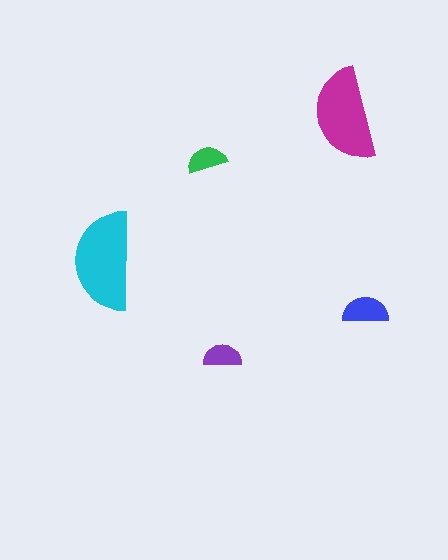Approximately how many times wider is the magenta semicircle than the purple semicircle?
About 2.5 times wider.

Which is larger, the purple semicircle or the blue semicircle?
The blue one.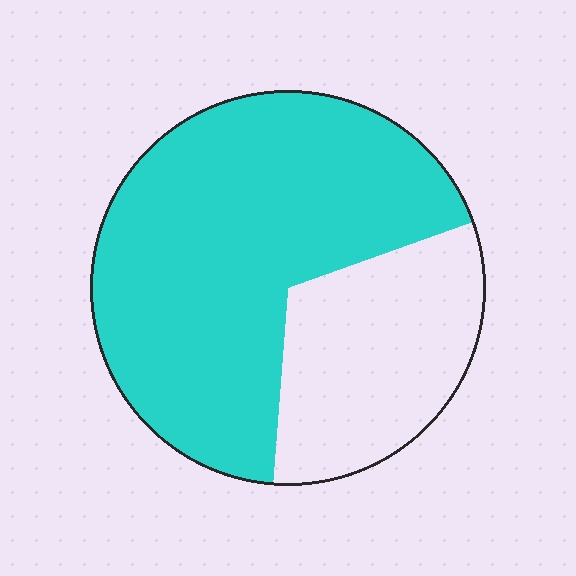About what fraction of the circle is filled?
About two thirds (2/3).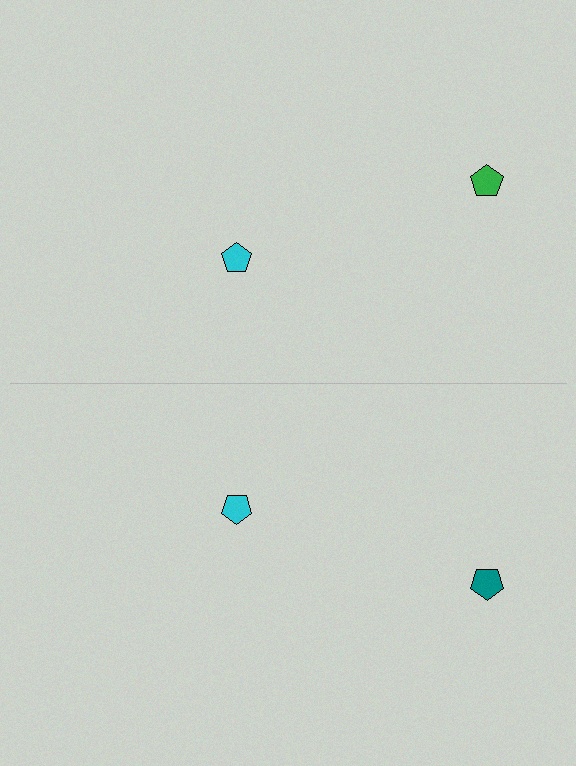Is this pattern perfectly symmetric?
No, the pattern is not perfectly symmetric. The teal pentagon on the bottom side breaks the symmetry — its mirror counterpart is green.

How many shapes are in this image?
There are 4 shapes in this image.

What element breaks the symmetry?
The teal pentagon on the bottom side breaks the symmetry — its mirror counterpart is green.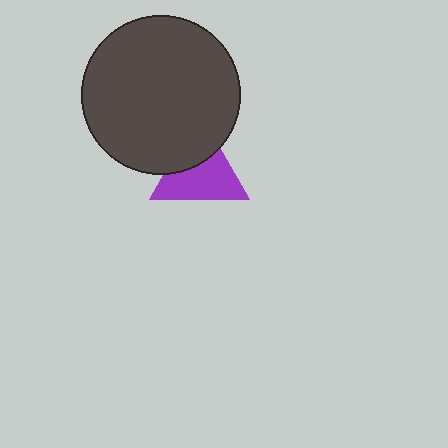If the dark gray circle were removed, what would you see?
You would see the complete purple triangle.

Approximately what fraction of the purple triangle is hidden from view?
Roughly 36% of the purple triangle is hidden behind the dark gray circle.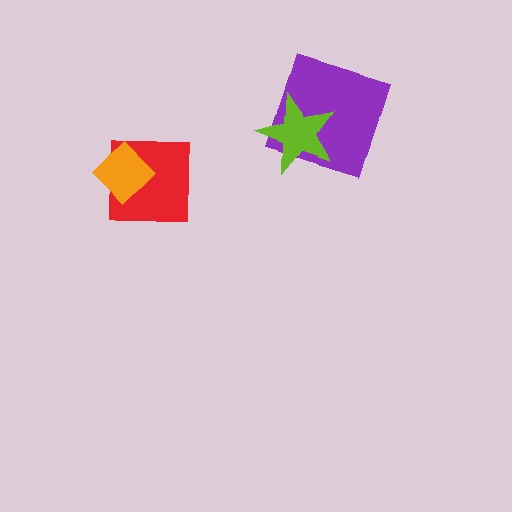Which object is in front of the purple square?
The lime star is in front of the purple square.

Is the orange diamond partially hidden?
No, no other shape covers it.